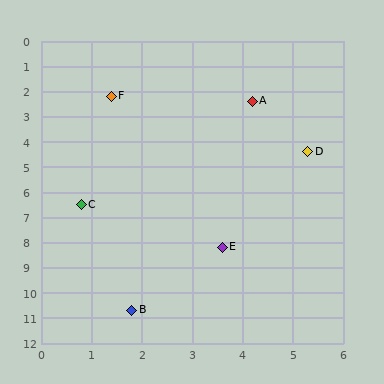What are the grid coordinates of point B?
Point B is at approximately (1.8, 10.7).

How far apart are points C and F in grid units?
Points C and F are about 4.3 grid units apart.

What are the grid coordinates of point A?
Point A is at approximately (4.2, 2.4).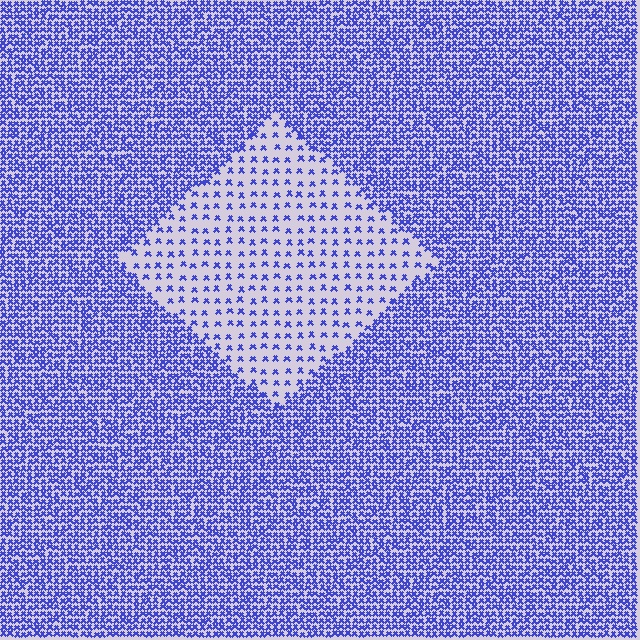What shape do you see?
I see a diamond.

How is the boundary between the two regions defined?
The boundary is defined by a change in element density (approximately 3.1x ratio). All elements are the same color, size, and shape.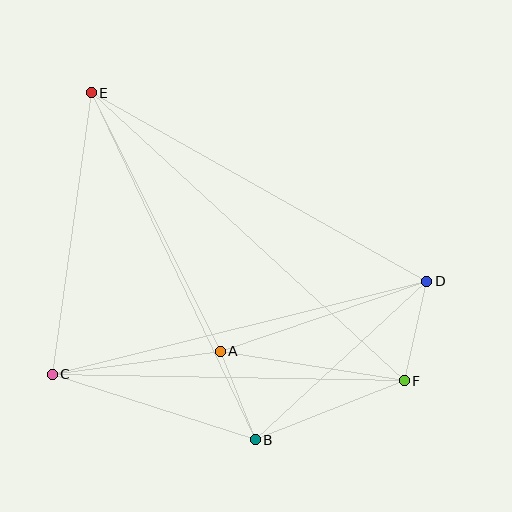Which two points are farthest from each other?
Points E and F are farthest from each other.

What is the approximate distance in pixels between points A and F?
The distance between A and F is approximately 187 pixels.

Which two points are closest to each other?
Points A and B are closest to each other.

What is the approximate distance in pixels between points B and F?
The distance between B and F is approximately 160 pixels.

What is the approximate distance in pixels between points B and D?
The distance between B and D is approximately 234 pixels.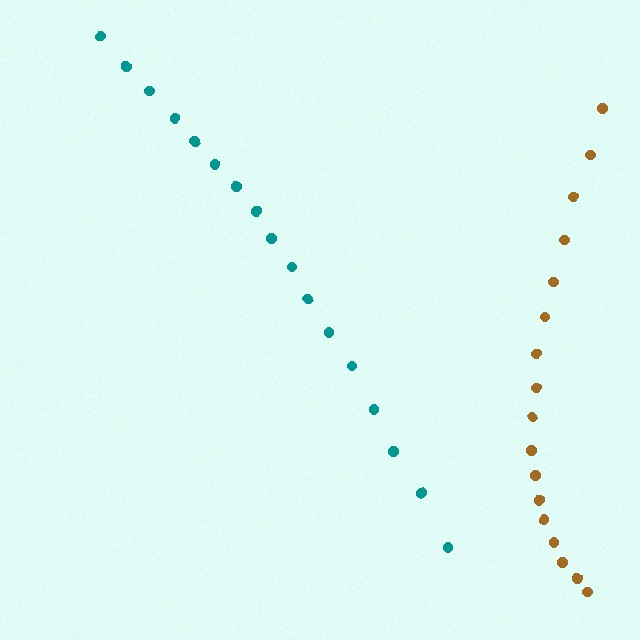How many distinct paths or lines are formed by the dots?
There are 2 distinct paths.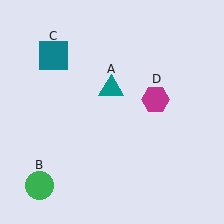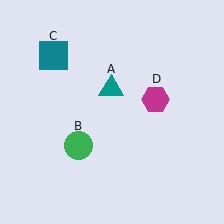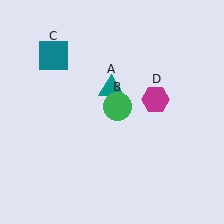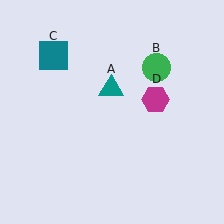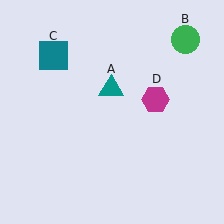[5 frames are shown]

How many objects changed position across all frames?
1 object changed position: green circle (object B).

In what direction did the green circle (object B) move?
The green circle (object B) moved up and to the right.